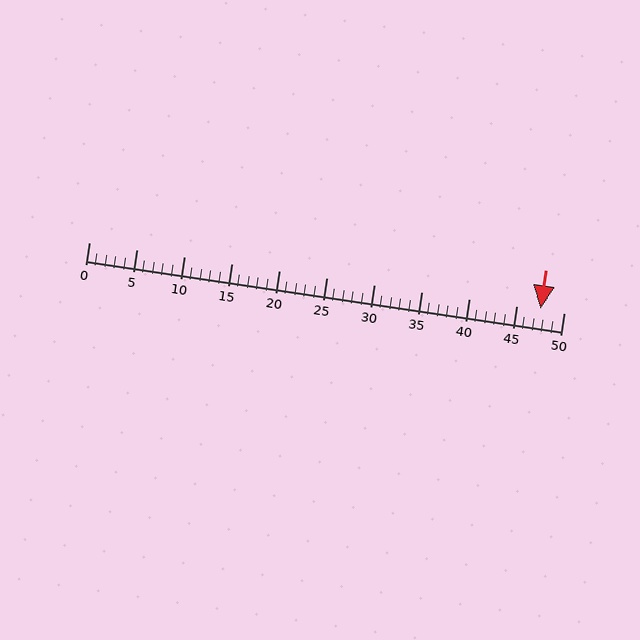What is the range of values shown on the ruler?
The ruler shows values from 0 to 50.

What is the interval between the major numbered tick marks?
The major tick marks are spaced 5 units apart.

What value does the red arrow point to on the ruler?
The red arrow points to approximately 48.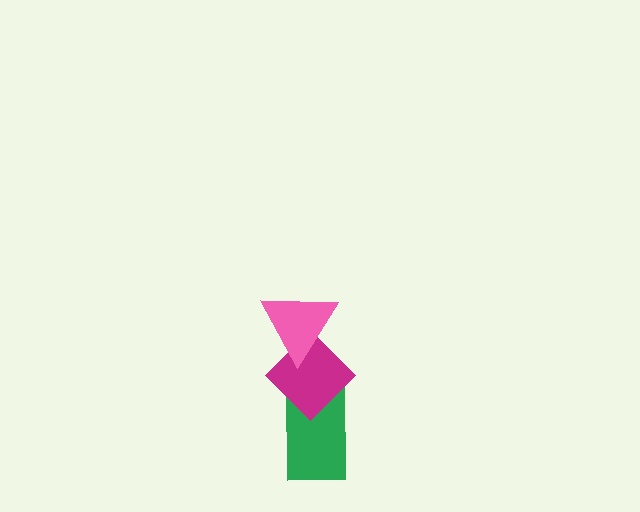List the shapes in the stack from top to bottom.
From top to bottom: the pink triangle, the magenta diamond, the green rectangle.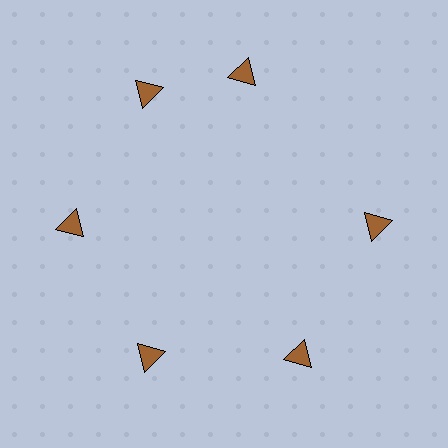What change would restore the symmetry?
The symmetry would be restored by rotating it back into even spacing with its neighbors so that all 6 triangles sit at equal angles and equal distance from the center.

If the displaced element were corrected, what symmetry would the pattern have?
It would have 6-fold rotational symmetry — the pattern would map onto itself every 60 degrees.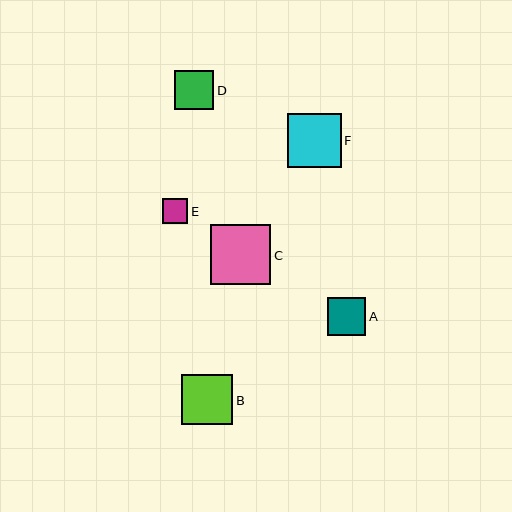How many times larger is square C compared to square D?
Square C is approximately 1.5 times the size of square D.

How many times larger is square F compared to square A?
Square F is approximately 1.4 times the size of square A.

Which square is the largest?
Square C is the largest with a size of approximately 60 pixels.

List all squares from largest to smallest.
From largest to smallest: C, F, B, D, A, E.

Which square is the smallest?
Square E is the smallest with a size of approximately 25 pixels.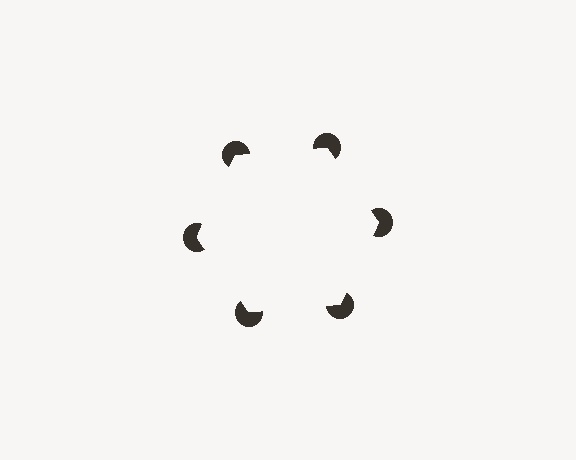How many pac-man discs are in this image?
There are 6 — one at each vertex of the illusory hexagon.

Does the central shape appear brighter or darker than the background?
It typically appears slightly brighter than the background, even though no actual brightness change is drawn.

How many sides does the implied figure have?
6 sides.